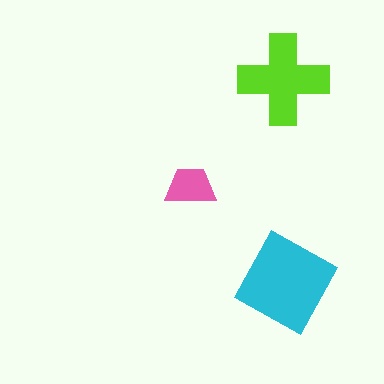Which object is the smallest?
The pink trapezoid.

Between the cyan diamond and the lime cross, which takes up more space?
The cyan diamond.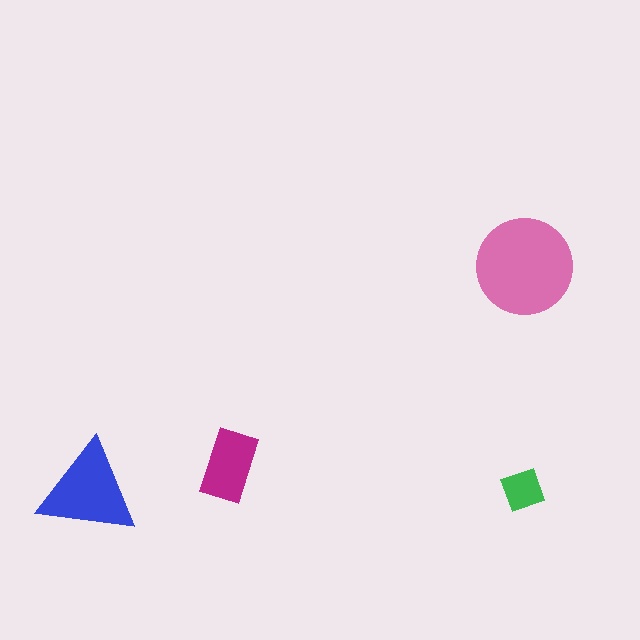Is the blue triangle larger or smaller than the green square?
Larger.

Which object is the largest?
The pink circle.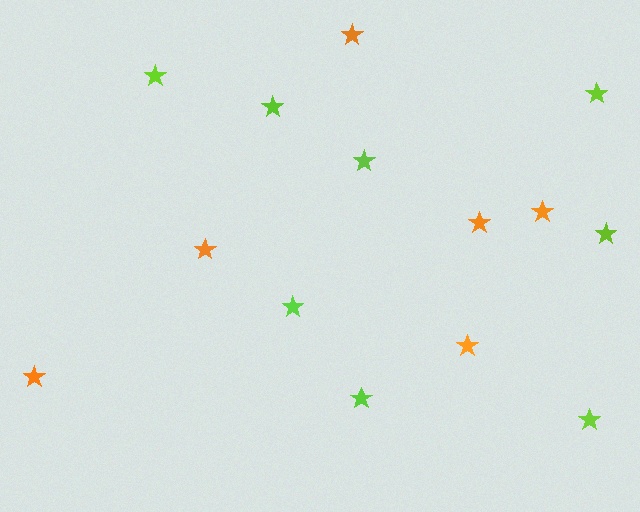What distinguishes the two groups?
There are 2 groups: one group of orange stars (6) and one group of lime stars (8).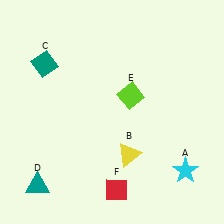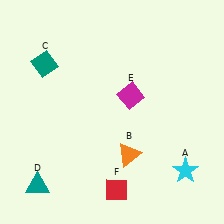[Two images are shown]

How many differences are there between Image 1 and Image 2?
There are 2 differences between the two images.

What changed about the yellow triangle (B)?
In Image 1, B is yellow. In Image 2, it changed to orange.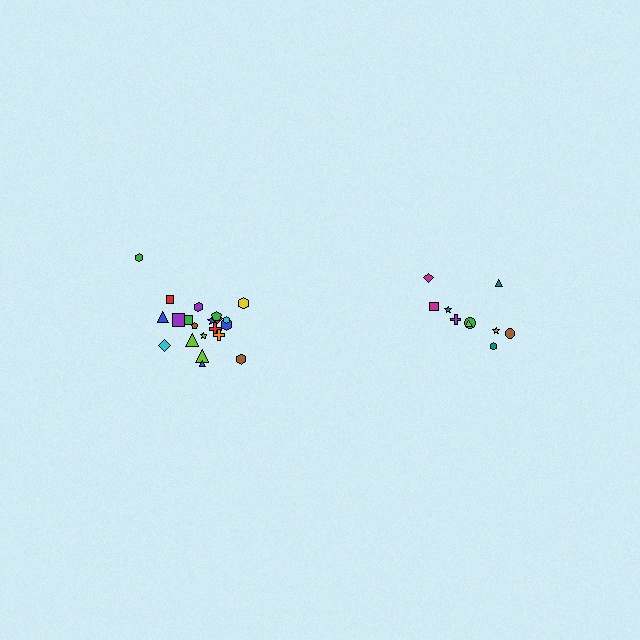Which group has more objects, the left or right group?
The left group.